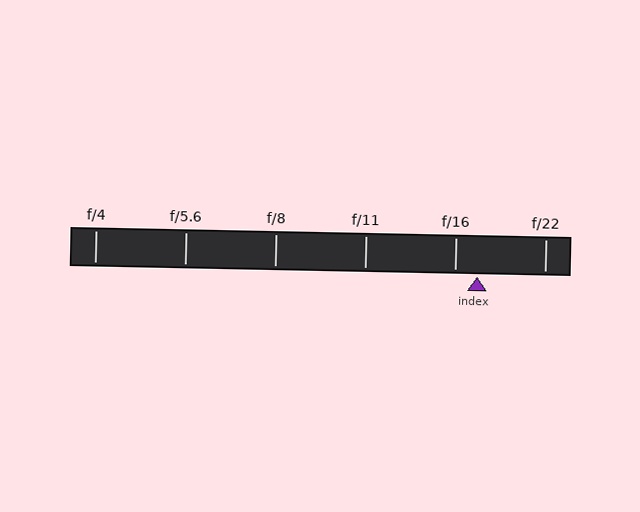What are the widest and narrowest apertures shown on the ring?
The widest aperture shown is f/4 and the narrowest is f/22.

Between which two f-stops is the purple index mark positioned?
The index mark is between f/16 and f/22.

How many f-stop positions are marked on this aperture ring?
There are 6 f-stop positions marked.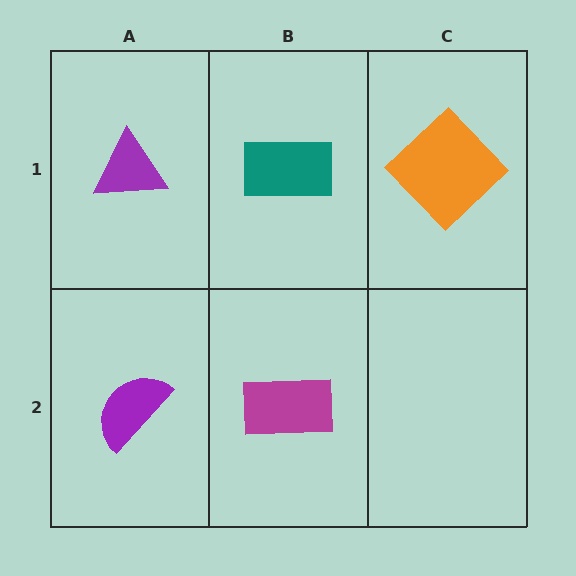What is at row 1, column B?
A teal rectangle.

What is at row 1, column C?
An orange diamond.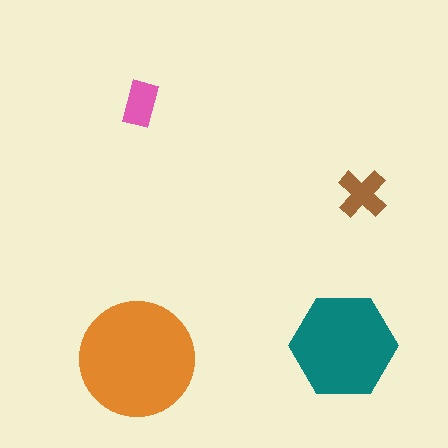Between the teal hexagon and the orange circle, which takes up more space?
The orange circle.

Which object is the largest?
The orange circle.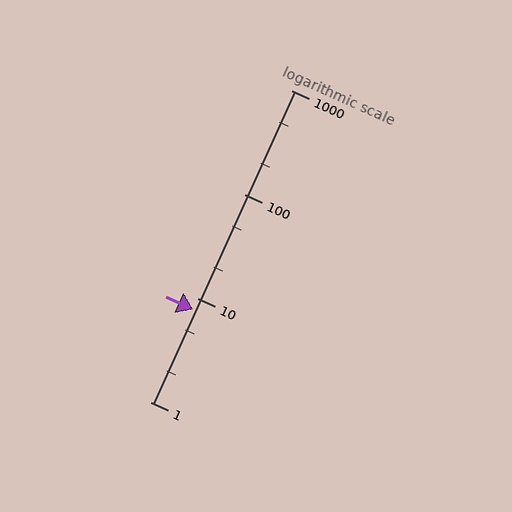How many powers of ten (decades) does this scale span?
The scale spans 3 decades, from 1 to 1000.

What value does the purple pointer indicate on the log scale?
The pointer indicates approximately 7.8.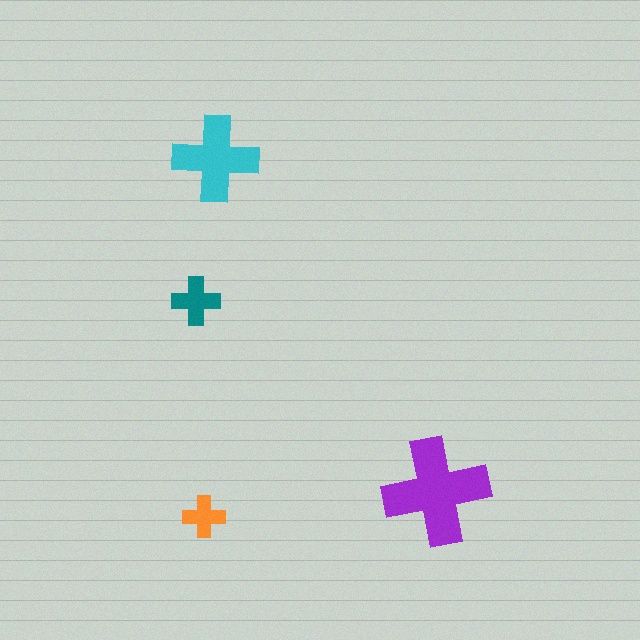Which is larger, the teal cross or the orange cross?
The teal one.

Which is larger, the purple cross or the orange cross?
The purple one.